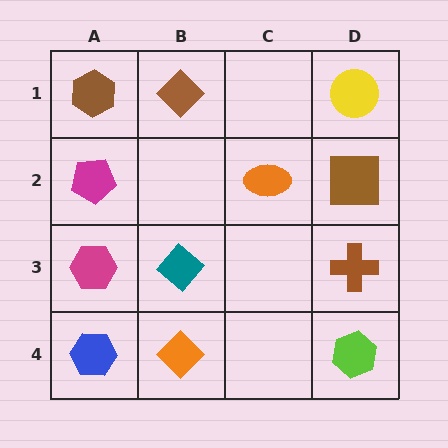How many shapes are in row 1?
3 shapes.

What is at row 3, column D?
A brown cross.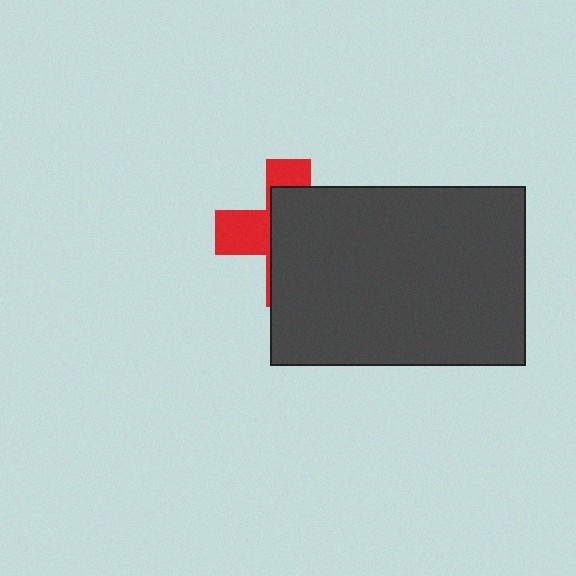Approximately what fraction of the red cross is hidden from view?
Roughly 65% of the red cross is hidden behind the dark gray rectangle.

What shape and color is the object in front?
The object in front is a dark gray rectangle.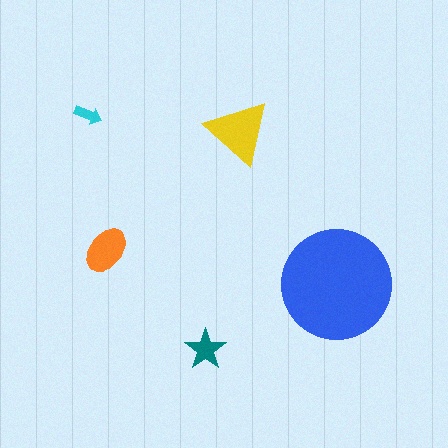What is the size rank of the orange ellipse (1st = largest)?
3rd.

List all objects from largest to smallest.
The blue circle, the yellow triangle, the orange ellipse, the teal star, the cyan arrow.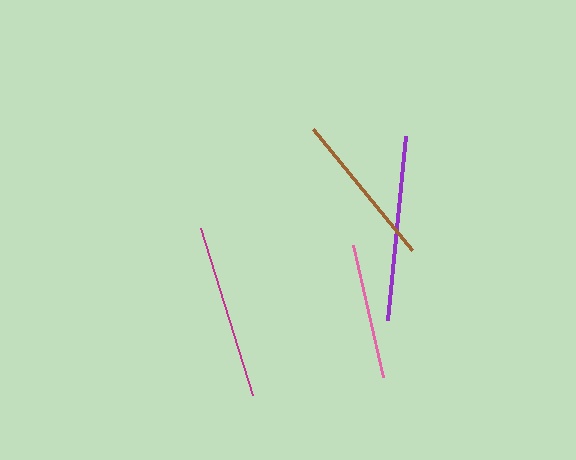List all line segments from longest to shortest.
From longest to shortest: purple, magenta, brown, pink.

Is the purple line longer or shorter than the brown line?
The purple line is longer than the brown line.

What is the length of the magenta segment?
The magenta segment is approximately 175 pixels long.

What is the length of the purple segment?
The purple segment is approximately 186 pixels long.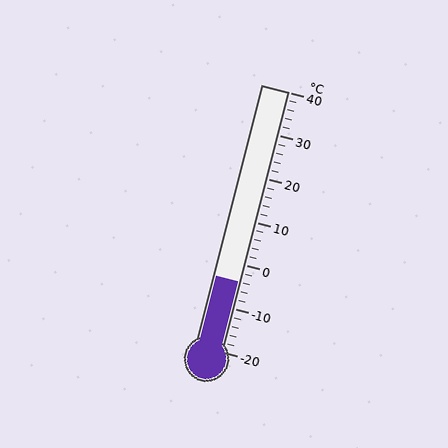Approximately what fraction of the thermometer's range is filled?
The thermometer is filled to approximately 25% of its range.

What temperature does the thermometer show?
The thermometer shows approximately -4°C.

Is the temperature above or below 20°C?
The temperature is below 20°C.